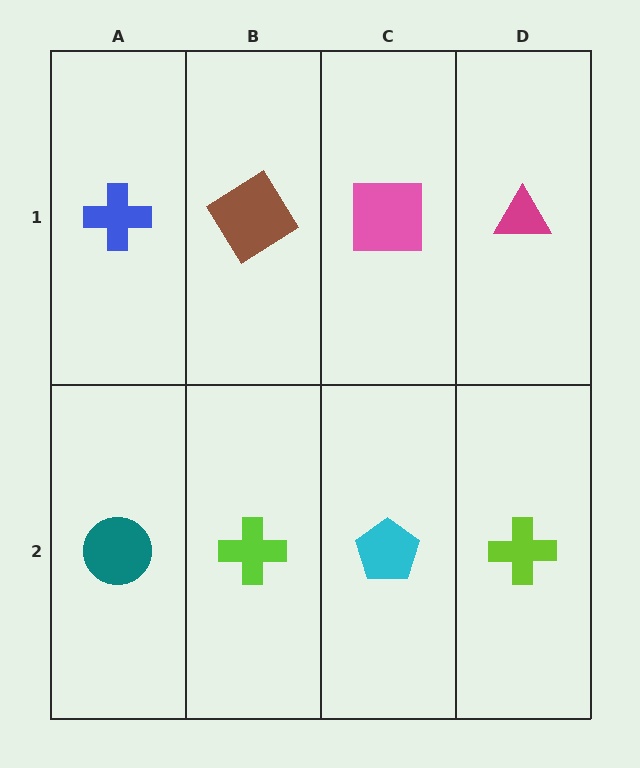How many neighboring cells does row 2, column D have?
2.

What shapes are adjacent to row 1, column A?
A teal circle (row 2, column A), a brown diamond (row 1, column B).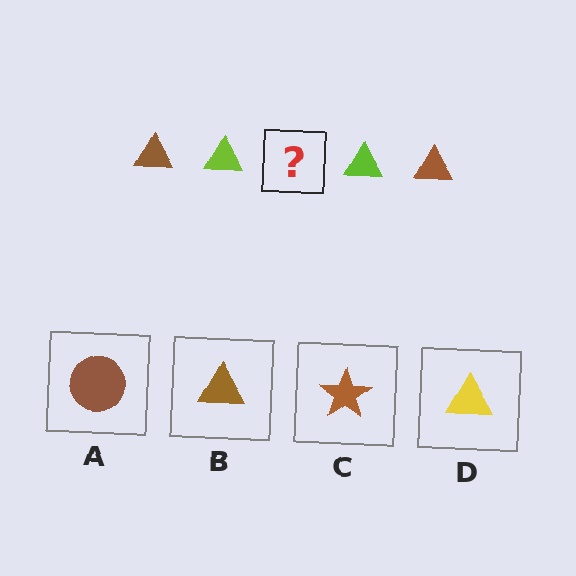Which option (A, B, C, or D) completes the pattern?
B.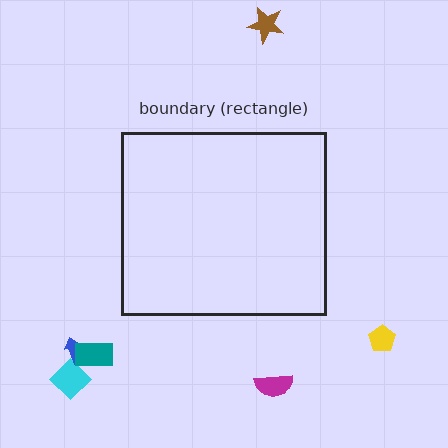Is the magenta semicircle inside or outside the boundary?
Outside.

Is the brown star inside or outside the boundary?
Outside.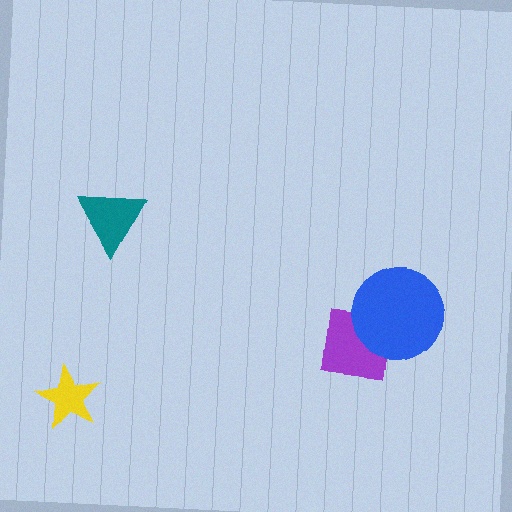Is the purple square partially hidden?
Yes, it is partially covered by another shape.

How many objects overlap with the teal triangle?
0 objects overlap with the teal triangle.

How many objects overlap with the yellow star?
0 objects overlap with the yellow star.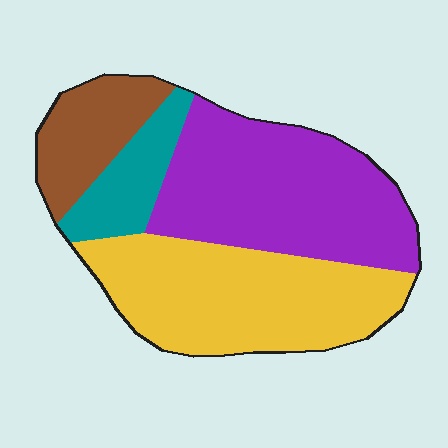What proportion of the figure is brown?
Brown takes up less than a quarter of the figure.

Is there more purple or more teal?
Purple.